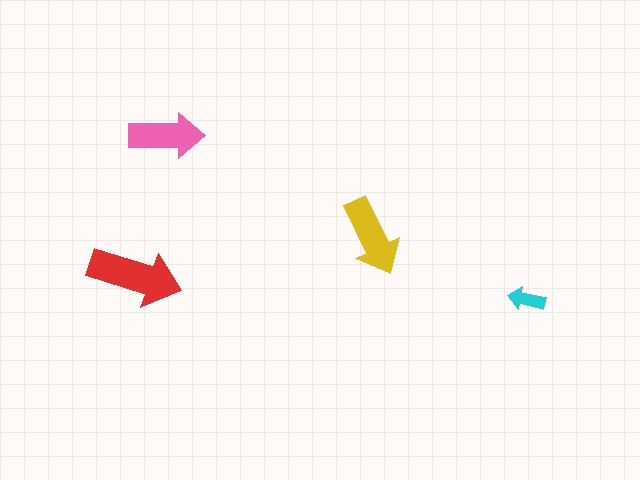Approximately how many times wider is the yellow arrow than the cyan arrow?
About 2 times wider.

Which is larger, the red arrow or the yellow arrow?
The red one.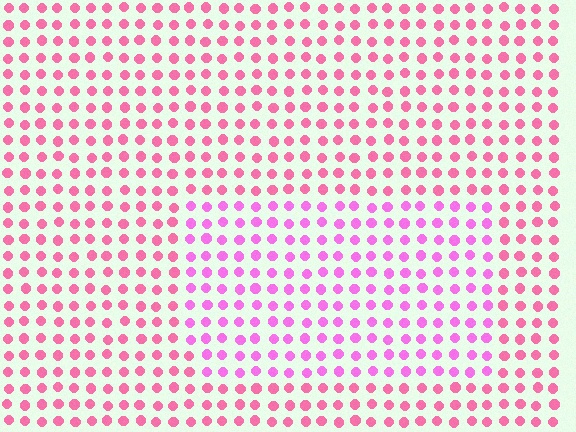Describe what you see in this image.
The image is filled with small pink elements in a uniform arrangement. A rectangle-shaped region is visible where the elements are tinted to a slightly different hue, forming a subtle color boundary.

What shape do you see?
I see a rectangle.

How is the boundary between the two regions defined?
The boundary is defined purely by a slight shift in hue (about 29 degrees). Spacing, size, and orientation are identical on both sides.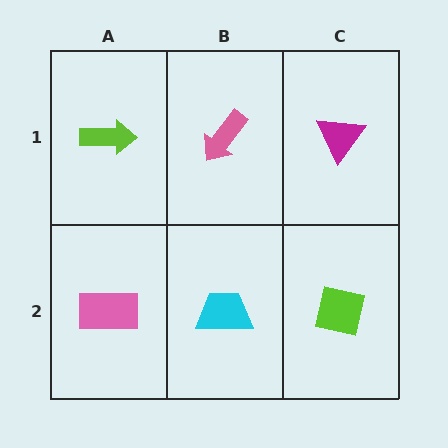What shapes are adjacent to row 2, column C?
A magenta triangle (row 1, column C), a cyan trapezoid (row 2, column B).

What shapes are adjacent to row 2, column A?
A lime arrow (row 1, column A), a cyan trapezoid (row 2, column B).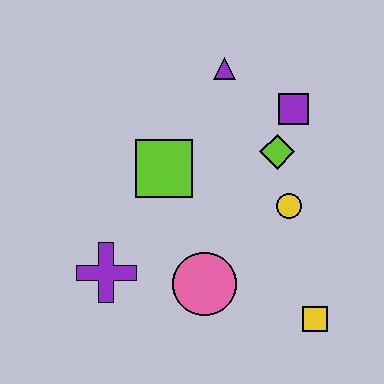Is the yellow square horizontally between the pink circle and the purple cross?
No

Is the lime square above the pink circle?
Yes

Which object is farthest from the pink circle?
The purple triangle is farthest from the pink circle.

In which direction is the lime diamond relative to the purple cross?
The lime diamond is to the right of the purple cross.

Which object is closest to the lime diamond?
The purple square is closest to the lime diamond.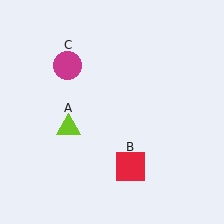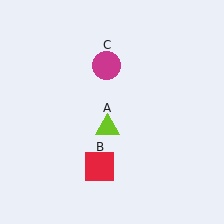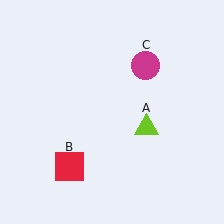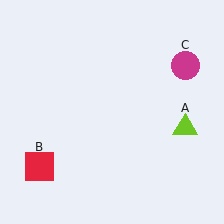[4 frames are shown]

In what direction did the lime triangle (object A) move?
The lime triangle (object A) moved right.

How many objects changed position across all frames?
3 objects changed position: lime triangle (object A), red square (object B), magenta circle (object C).